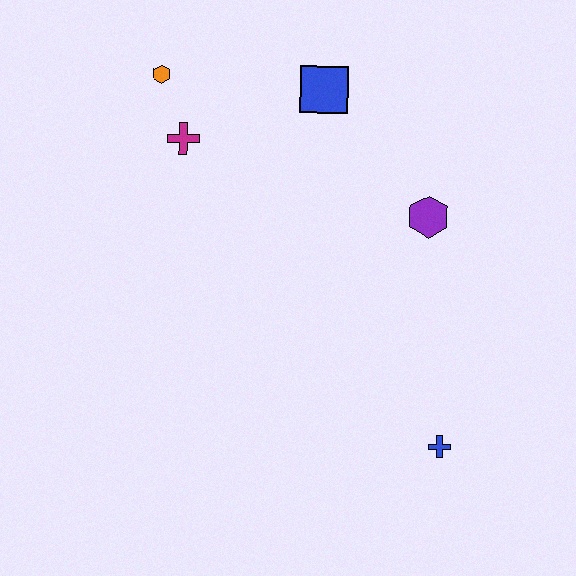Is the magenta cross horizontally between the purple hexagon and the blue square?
No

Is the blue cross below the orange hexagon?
Yes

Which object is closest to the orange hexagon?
The magenta cross is closest to the orange hexagon.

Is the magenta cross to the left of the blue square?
Yes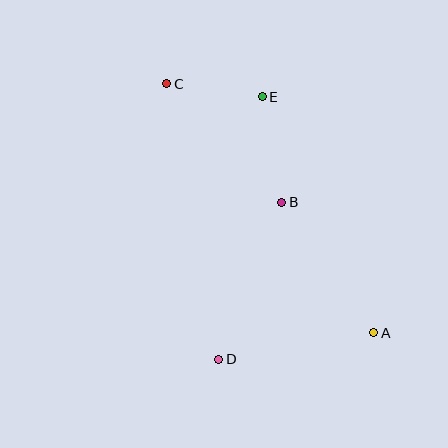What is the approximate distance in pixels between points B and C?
The distance between B and C is approximately 165 pixels.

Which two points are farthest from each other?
Points A and C are farthest from each other.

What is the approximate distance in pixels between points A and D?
The distance between A and D is approximately 157 pixels.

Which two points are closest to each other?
Points C and E are closest to each other.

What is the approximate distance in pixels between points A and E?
The distance between A and E is approximately 261 pixels.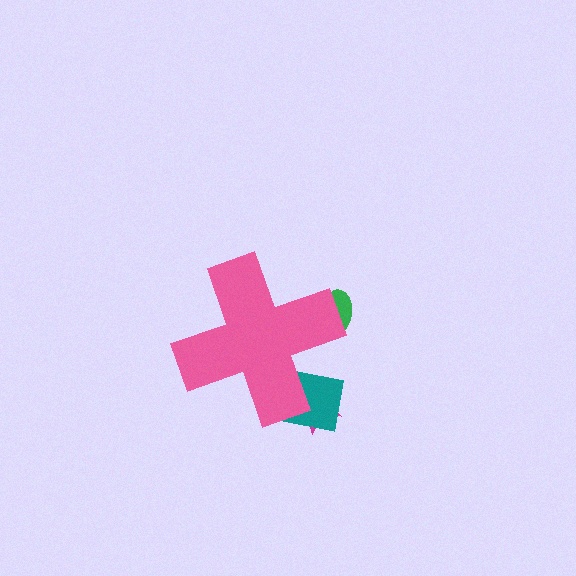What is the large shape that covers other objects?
A pink cross.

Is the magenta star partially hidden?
Yes, the magenta star is partially hidden behind the pink cross.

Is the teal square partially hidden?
Yes, the teal square is partially hidden behind the pink cross.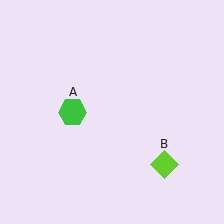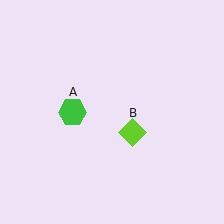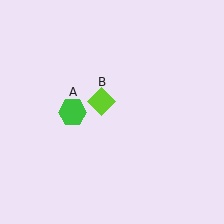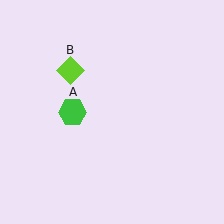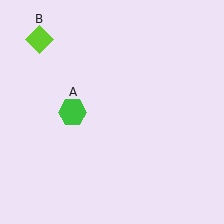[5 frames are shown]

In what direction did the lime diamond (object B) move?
The lime diamond (object B) moved up and to the left.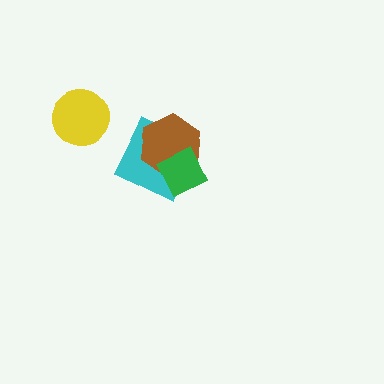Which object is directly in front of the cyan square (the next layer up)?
The brown hexagon is directly in front of the cyan square.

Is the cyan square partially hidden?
Yes, it is partially covered by another shape.